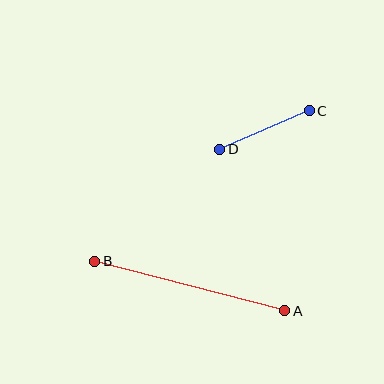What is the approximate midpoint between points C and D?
The midpoint is at approximately (264, 130) pixels.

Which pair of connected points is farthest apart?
Points A and B are farthest apart.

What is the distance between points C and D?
The distance is approximately 97 pixels.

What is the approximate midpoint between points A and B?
The midpoint is at approximately (190, 286) pixels.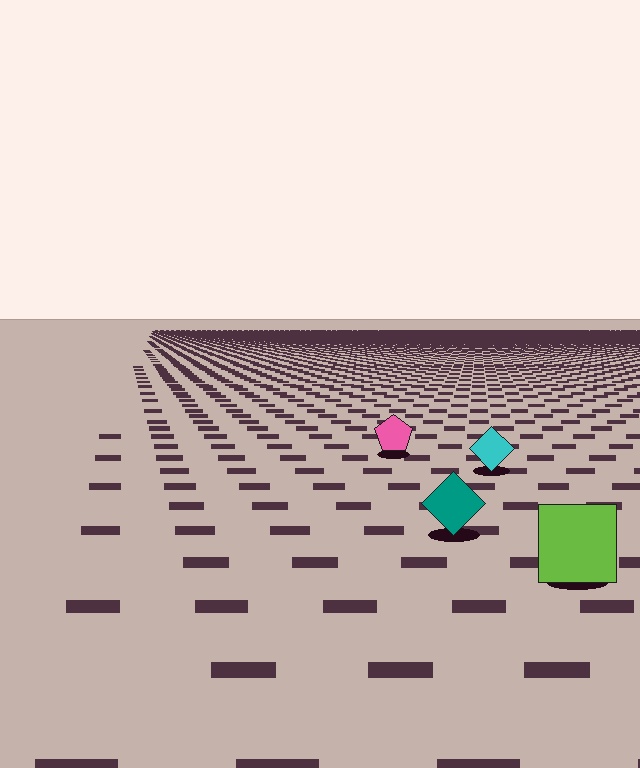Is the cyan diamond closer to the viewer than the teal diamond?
No. The teal diamond is closer — you can tell from the texture gradient: the ground texture is coarser near it.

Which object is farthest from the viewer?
The pink pentagon is farthest from the viewer. It appears smaller and the ground texture around it is denser.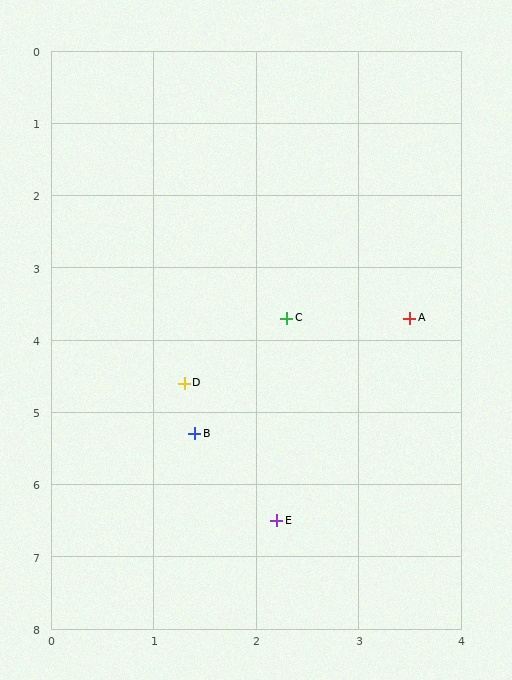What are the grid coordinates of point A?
Point A is at approximately (3.5, 3.7).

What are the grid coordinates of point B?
Point B is at approximately (1.4, 5.3).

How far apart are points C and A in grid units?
Points C and A are about 1.2 grid units apart.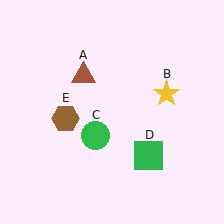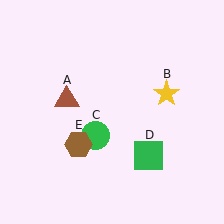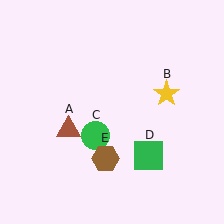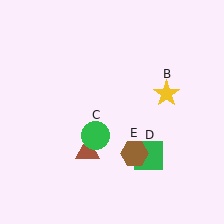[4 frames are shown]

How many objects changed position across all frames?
2 objects changed position: brown triangle (object A), brown hexagon (object E).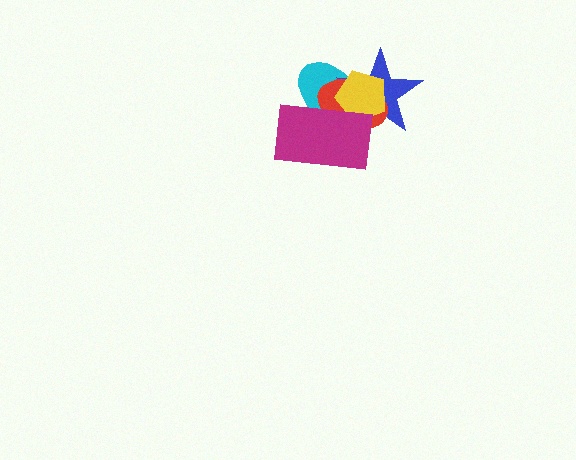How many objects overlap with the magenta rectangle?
4 objects overlap with the magenta rectangle.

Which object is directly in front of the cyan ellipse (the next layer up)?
The blue star is directly in front of the cyan ellipse.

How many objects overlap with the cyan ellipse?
4 objects overlap with the cyan ellipse.